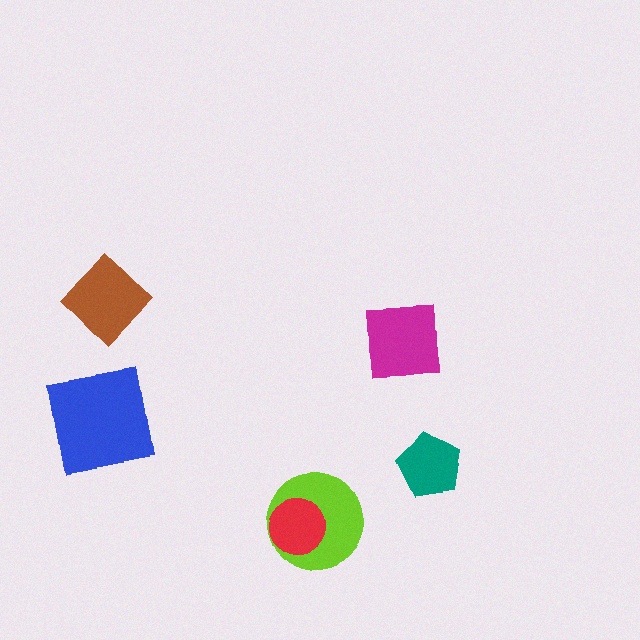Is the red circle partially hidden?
No, no other shape covers it.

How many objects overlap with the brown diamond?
0 objects overlap with the brown diamond.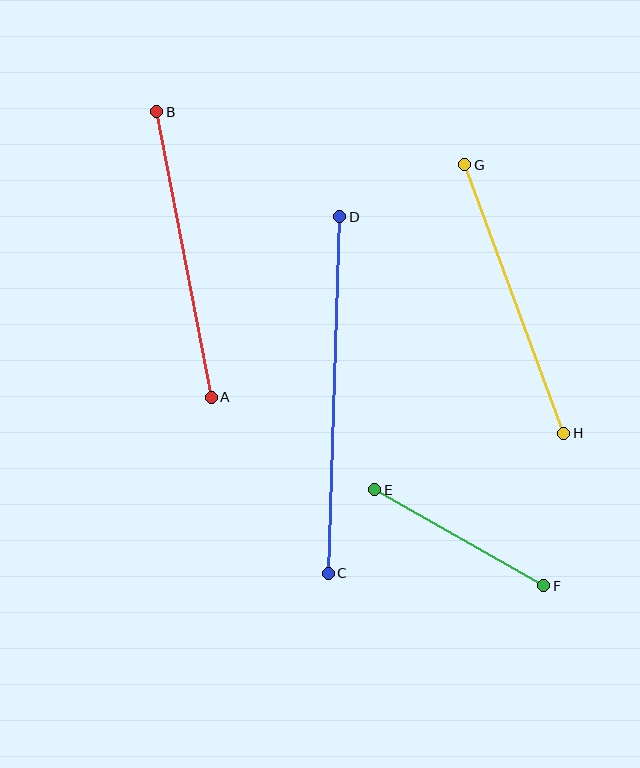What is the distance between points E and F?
The distance is approximately 194 pixels.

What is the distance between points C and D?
The distance is approximately 357 pixels.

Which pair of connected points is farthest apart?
Points C and D are farthest apart.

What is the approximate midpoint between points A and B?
The midpoint is at approximately (184, 255) pixels.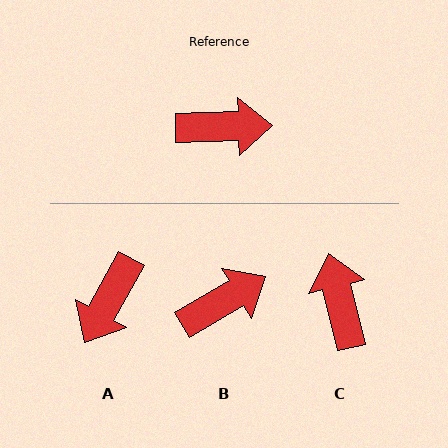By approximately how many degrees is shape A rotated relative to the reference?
Approximately 120 degrees clockwise.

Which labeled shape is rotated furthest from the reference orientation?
A, about 120 degrees away.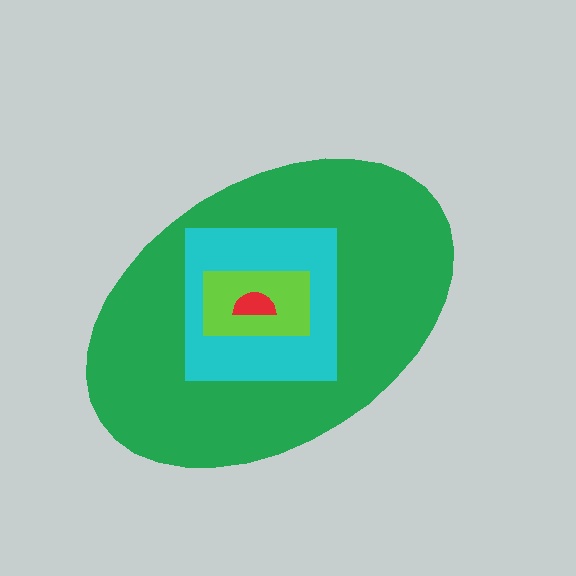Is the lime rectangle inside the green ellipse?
Yes.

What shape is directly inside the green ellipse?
The cyan square.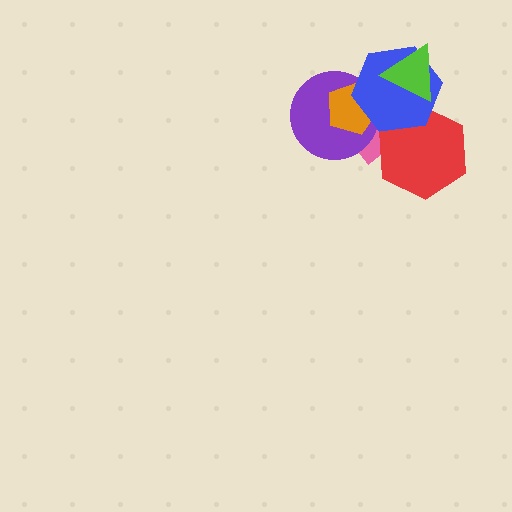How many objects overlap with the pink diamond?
4 objects overlap with the pink diamond.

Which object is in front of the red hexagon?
The blue hexagon is in front of the red hexagon.